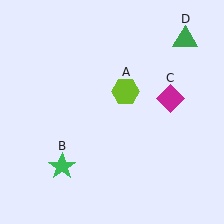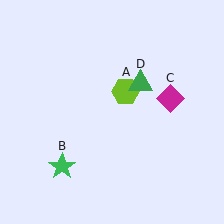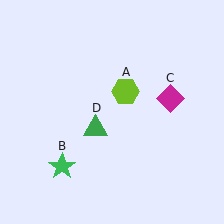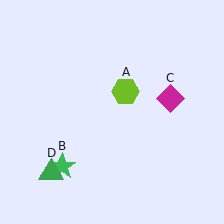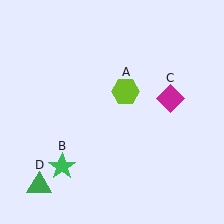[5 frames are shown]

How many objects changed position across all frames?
1 object changed position: green triangle (object D).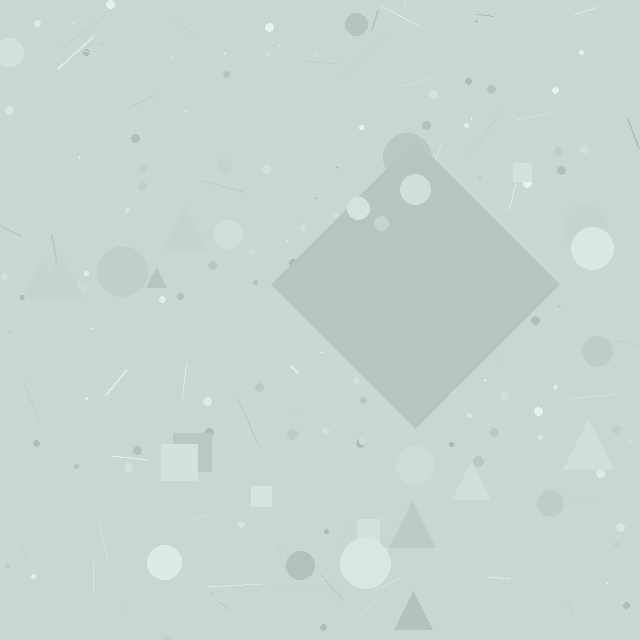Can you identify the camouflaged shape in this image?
The camouflaged shape is a diamond.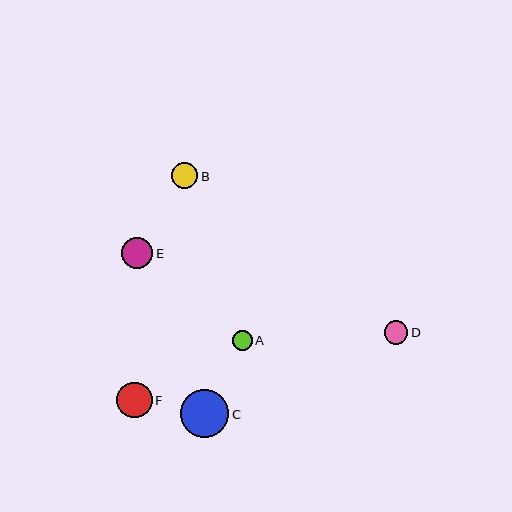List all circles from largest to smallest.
From largest to smallest: C, F, E, B, D, A.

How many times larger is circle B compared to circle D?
Circle B is approximately 1.1 times the size of circle D.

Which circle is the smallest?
Circle A is the smallest with a size of approximately 20 pixels.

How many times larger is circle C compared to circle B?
Circle C is approximately 1.8 times the size of circle B.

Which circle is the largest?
Circle C is the largest with a size of approximately 48 pixels.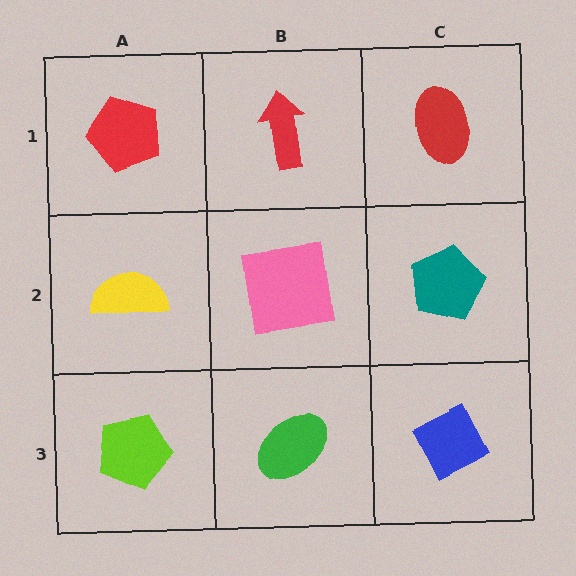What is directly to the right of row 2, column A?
A pink square.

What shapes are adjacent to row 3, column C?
A teal pentagon (row 2, column C), a green ellipse (row 3, column B).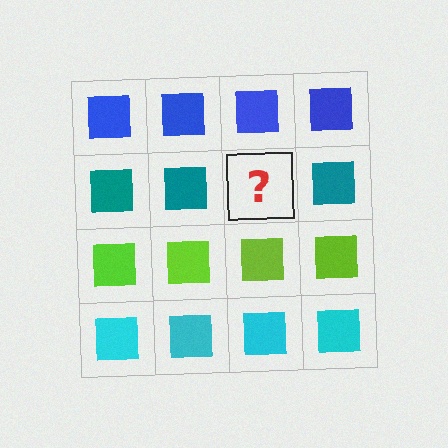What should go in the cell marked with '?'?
The missing cell should contain a teal square.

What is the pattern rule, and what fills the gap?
The rule is that each row has a consistent color. The gap should be filled with a teal square.